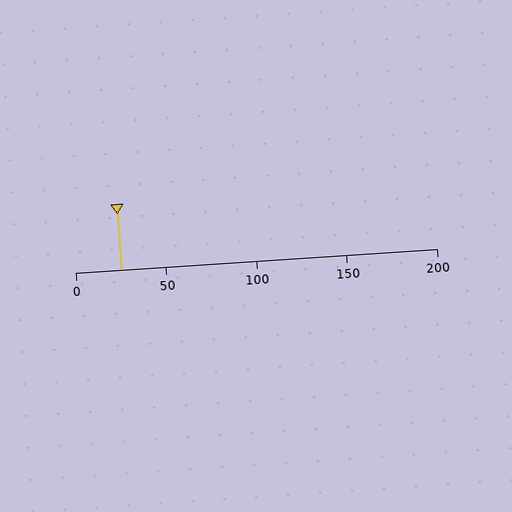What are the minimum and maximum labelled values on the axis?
The axis runs from 0 to 200.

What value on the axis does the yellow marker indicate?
The marker indicates approximately 25.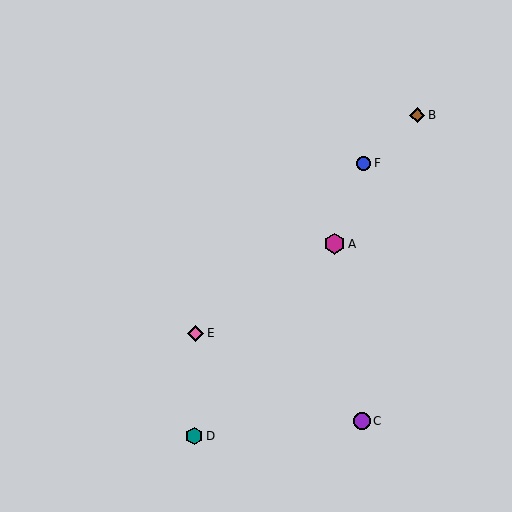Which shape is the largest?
The magenta hexagon (labeled A) is the largest.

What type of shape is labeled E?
Shape E is a pink diamond.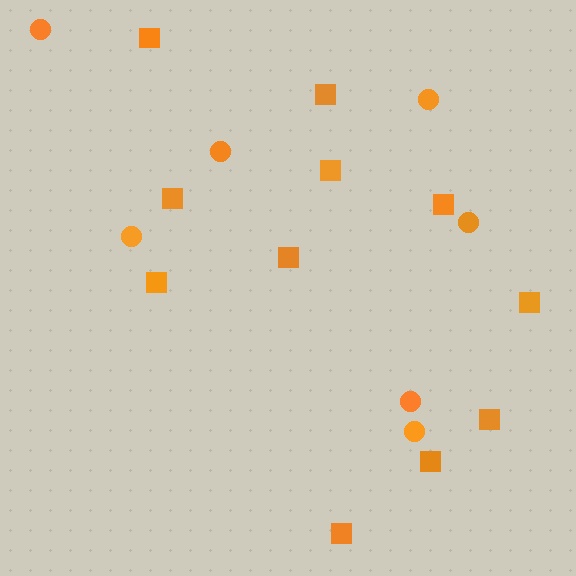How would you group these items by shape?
There are 2 groups: one group of circles (7) and one group of squares (11).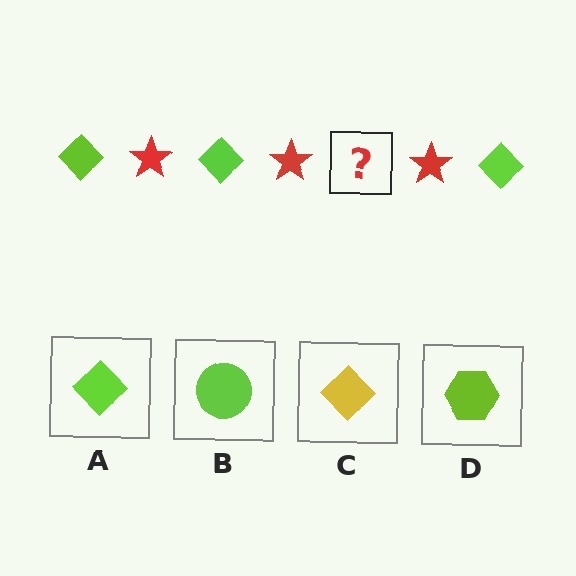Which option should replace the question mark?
Option A.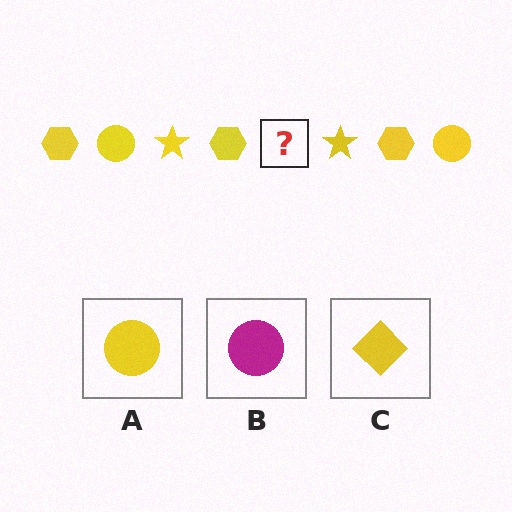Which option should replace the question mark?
Option A.